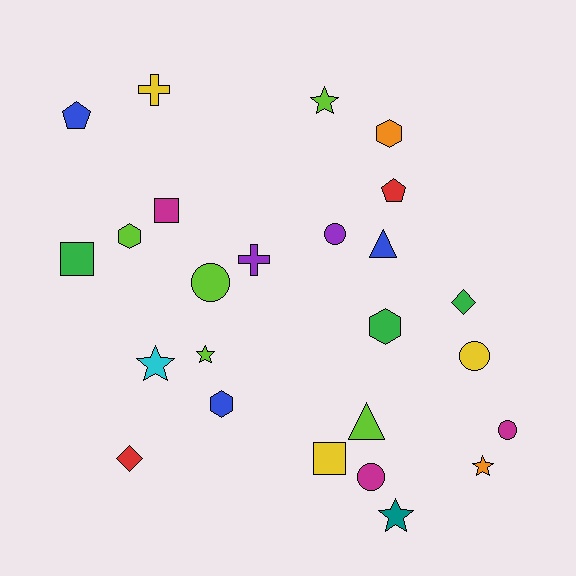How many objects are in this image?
There are 25 objects.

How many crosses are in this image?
There are 2 crosses.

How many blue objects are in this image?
There are 3 blue objects.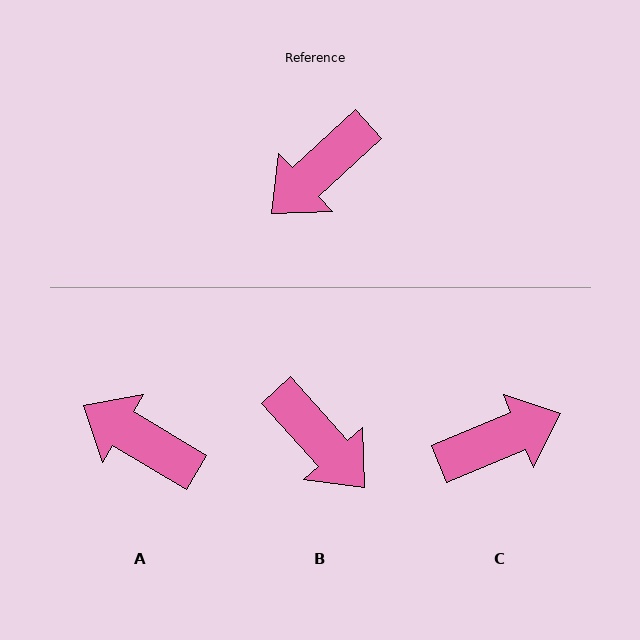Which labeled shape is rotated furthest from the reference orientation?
C, about 160 degrees away.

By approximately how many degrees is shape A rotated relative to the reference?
Approximately 73 degrees clockwise.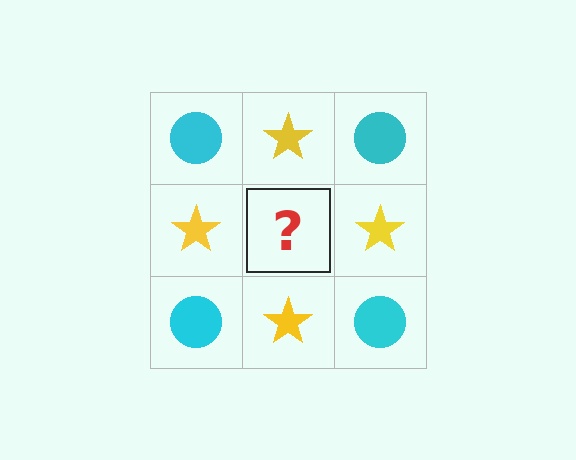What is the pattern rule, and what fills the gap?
The rule is that it alternates cyan circle and yellow star in a checkerboard pattern. The gap should be filled with a cyan circle.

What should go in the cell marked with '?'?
The missing cell should contain a cyan circle.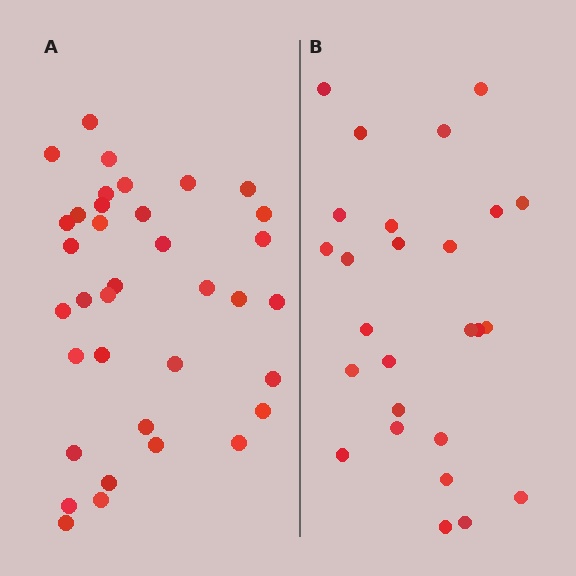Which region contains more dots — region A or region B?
Region A (the left region) has more dots.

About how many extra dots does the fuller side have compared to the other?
Region A has roughly 10 or so more dots than region B.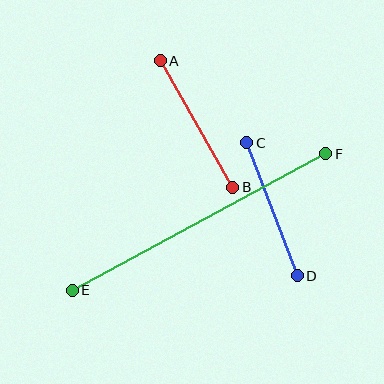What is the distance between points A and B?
The distance is approximately 146 pixels.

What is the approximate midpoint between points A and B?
The midpoint is at approximately (197, 124) pixels.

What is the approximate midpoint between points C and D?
The midpoint is at approximately (272, 209) pixels.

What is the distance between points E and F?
The distance is approximately 288 pixels.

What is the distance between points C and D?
The distance is approximately 142 pixels.